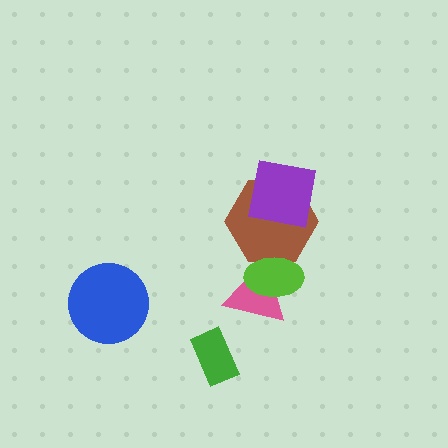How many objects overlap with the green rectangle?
0 objects overlap with the green rectangle.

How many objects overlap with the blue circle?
0 objects overlap with the blue circle.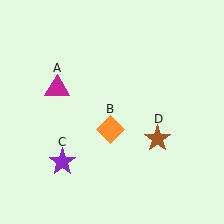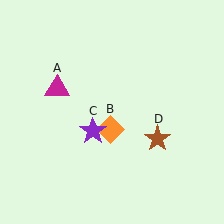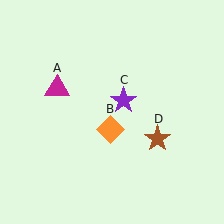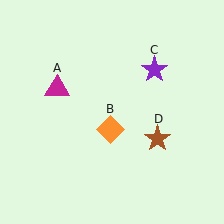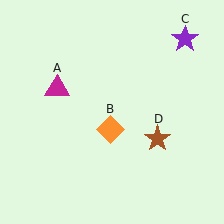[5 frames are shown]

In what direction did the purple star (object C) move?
The purple star (object C) moved up and to the right.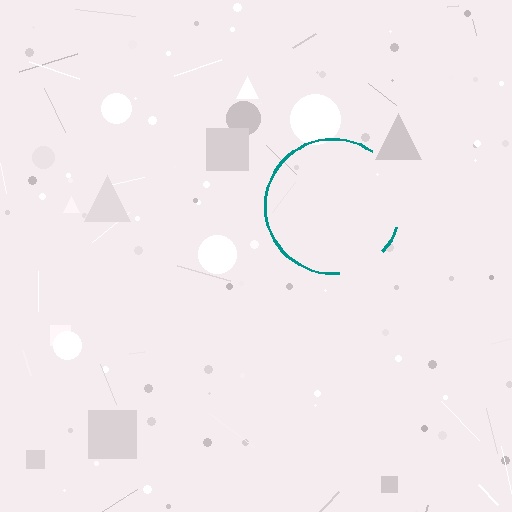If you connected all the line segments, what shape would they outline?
They would outline a circle.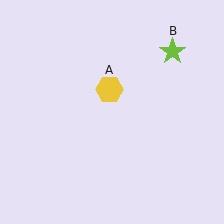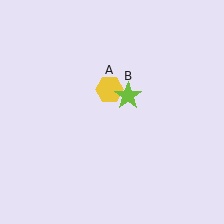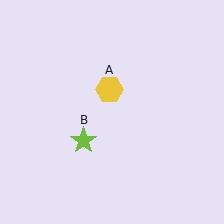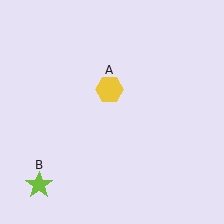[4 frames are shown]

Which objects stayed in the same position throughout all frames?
Yellow hexagon (object A) remained stationary.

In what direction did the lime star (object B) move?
The lime star (object B) moved down and to the left.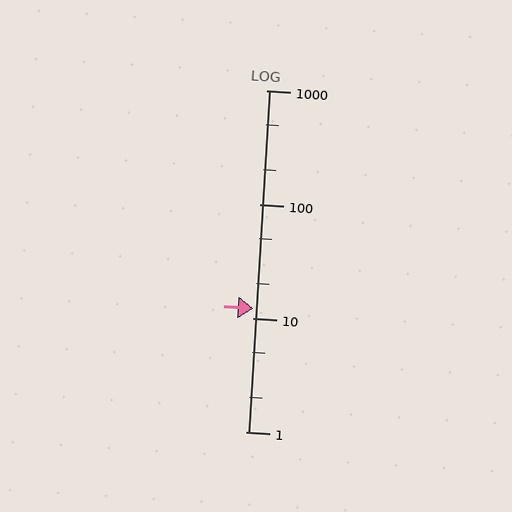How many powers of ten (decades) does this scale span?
The scale spans 3 decades, from 1 to 1000.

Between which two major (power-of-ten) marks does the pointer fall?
The pointer is between 10 and 100.